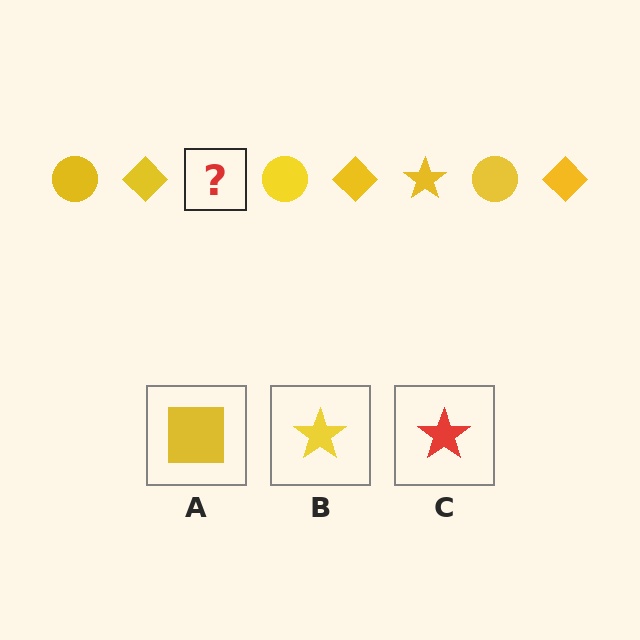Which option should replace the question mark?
Option B.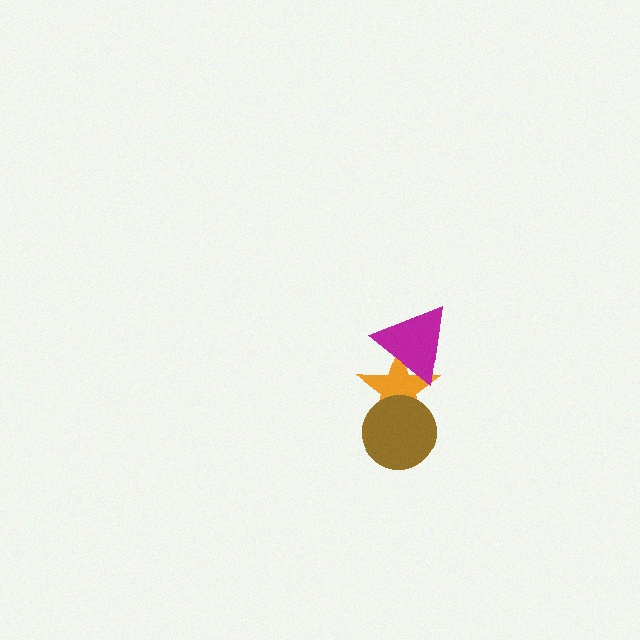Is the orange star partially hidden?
Yes, it is partially covered by another shape.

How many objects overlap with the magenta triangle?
1 object overlaps with the magenta triangle.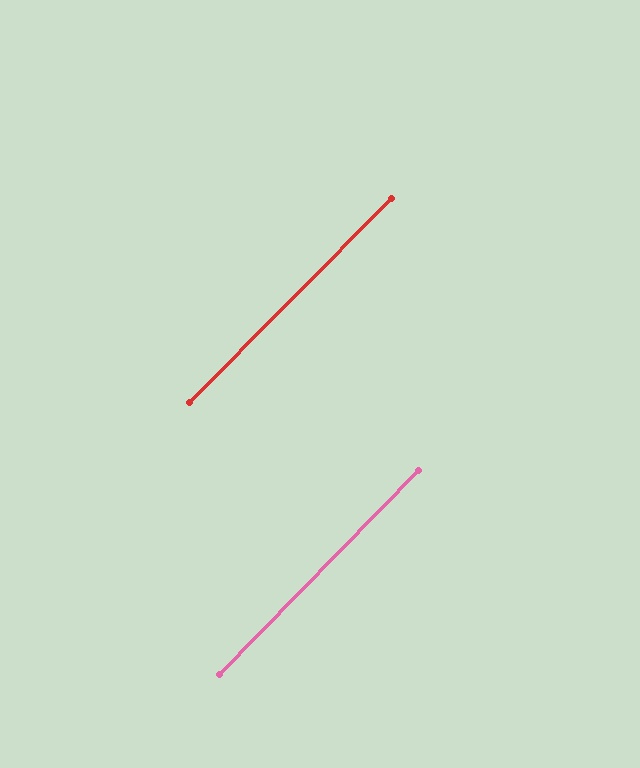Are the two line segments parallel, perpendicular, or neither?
Parallel — their directions differ by only 0.5°.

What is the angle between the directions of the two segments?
Approximately 0 degrees.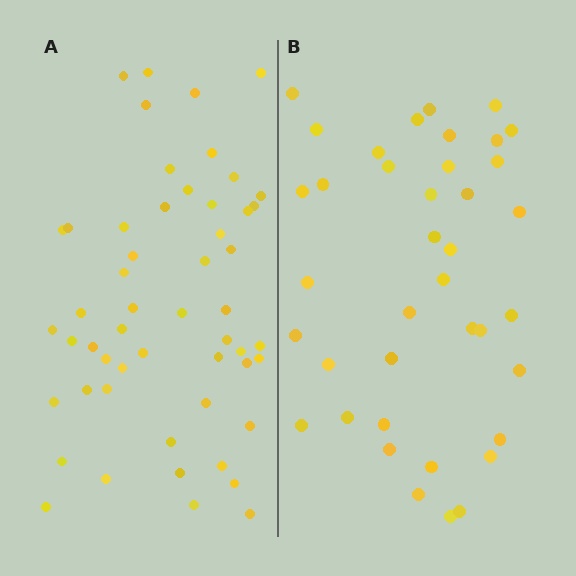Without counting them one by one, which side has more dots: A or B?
Region A (the left region) has more dots.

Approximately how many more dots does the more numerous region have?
Region A has approximately 15 more dots than region B.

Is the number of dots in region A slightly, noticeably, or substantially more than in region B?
Region A has noticeably more, but not dramatically so. The ratio is roughly 1.4 to 1.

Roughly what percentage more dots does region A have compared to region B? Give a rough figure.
About 35% more.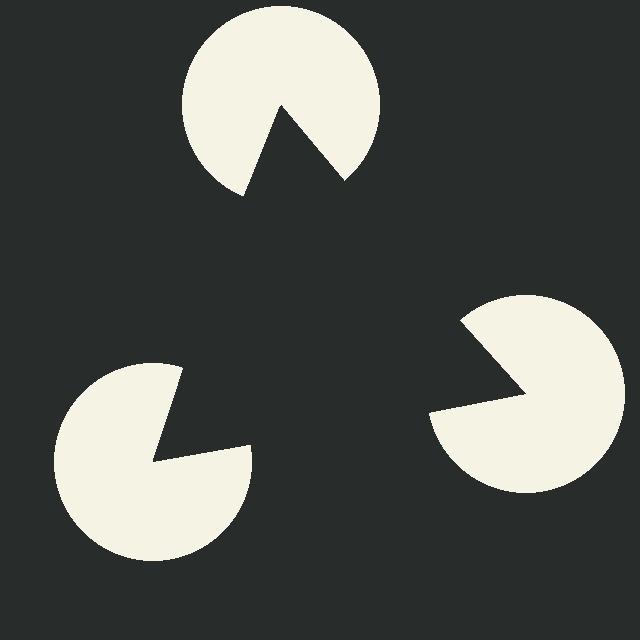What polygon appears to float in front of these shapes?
An illusory triangle — its edges are inferred from the aligned wedge cuts in the pac-man discs, not physically drawn.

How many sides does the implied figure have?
3 sides.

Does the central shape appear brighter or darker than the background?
It typically appears slightly darker than the background, even though no actual brightness change is drawn.